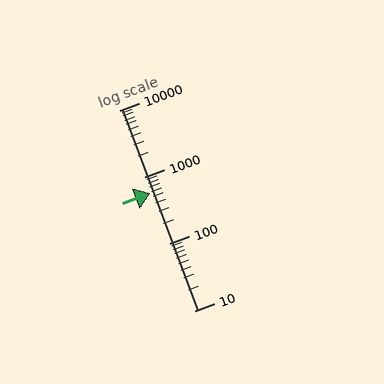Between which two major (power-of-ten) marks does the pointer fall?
The pointer is between 100 and 1000.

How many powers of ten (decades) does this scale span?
The scale spans 3 decades, from 10 to 10000.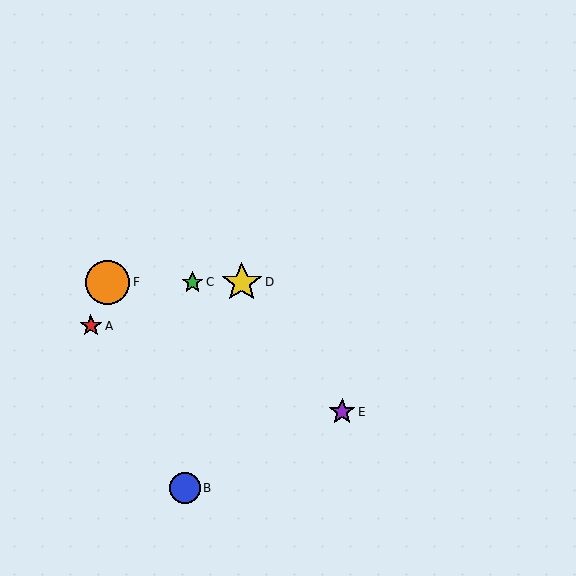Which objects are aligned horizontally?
Objects C, D, F are aligned horizontally.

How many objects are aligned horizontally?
3 objects (C, D, F) are aligned horizontally.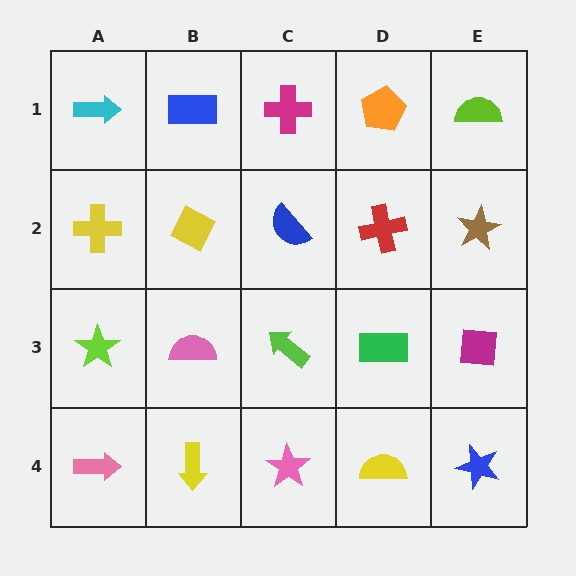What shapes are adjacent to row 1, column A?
A yellow cross (row 2, column A), a blue rectangle (row 1, column B).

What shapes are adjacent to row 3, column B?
A yellow diamond (row 2, column B), a yellow arrow (row 4, column B), a lime star (row 3, column A), a lime arrow (row 3, column C).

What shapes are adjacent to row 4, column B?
A pink semicircle (row 3, column B), a pink arrow (row 4, column A), a pink star (row 4, column C).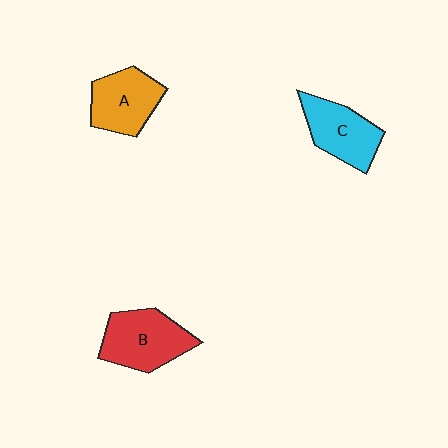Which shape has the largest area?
Shape B (red).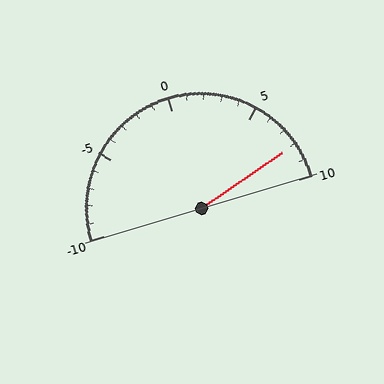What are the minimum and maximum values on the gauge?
The gauge ranges from -10 to 10.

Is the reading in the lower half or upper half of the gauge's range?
The reading is in the upper half of the range (-10 to 10).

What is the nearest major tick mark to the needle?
The nearest major tick mark is 10.